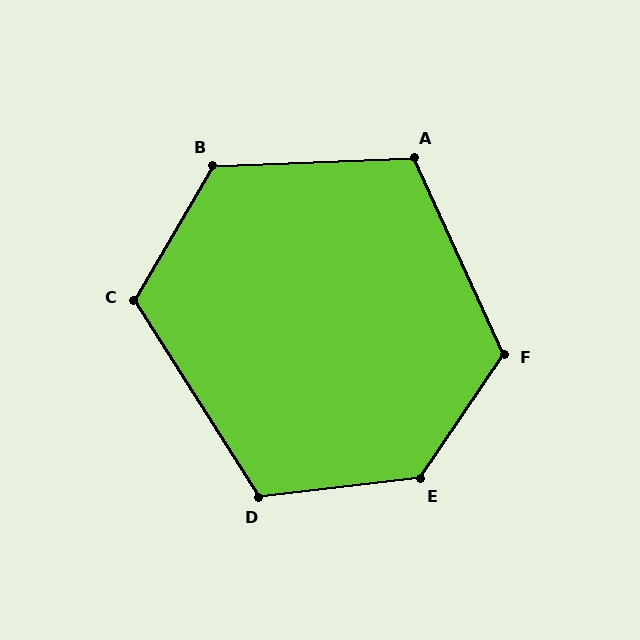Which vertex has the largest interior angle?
E, at approximately 131 degrees.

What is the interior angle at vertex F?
Approximately 121 degrees (obtuse).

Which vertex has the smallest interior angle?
A, at approximately 112 degrees.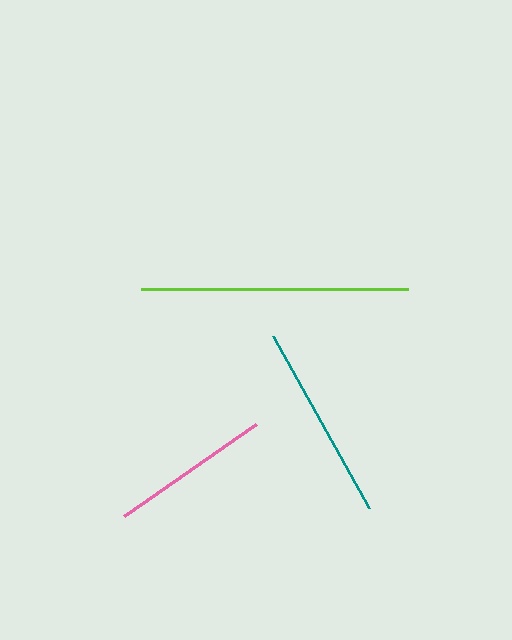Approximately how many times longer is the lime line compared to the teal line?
The lime line is approximately 1.4 times the length of the teal line.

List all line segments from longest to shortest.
From longest to shortest: lime, teal, pink.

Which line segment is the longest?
The lime line is the longest at approximately 267 pixels.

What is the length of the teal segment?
The teal segment is approximately 197 pixels long.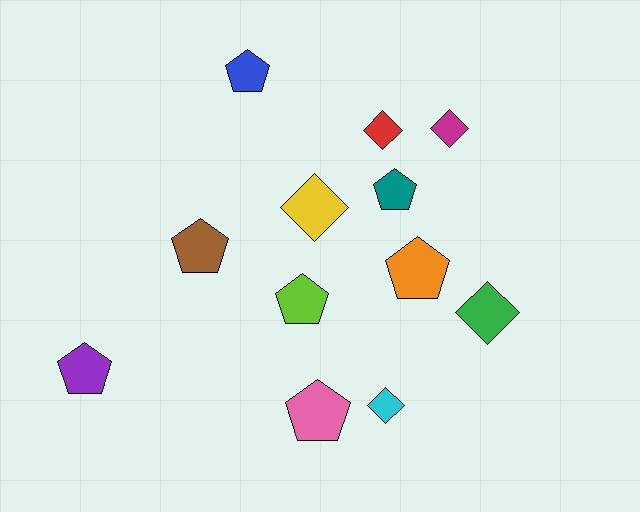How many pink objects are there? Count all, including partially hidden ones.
There is 1 pink object.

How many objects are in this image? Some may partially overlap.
There are 12 objects.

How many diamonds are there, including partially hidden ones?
There are 5 diamonds.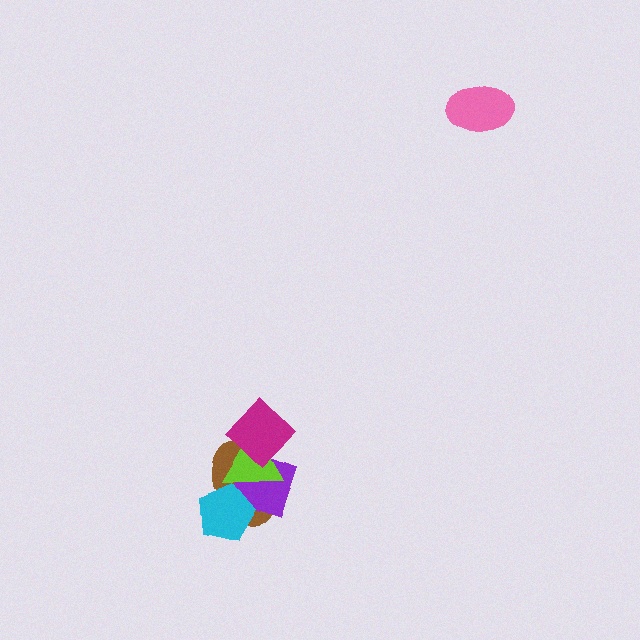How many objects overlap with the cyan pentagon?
3 objects overlap with the cyan pentagon.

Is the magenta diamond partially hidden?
No, no other shape covers it.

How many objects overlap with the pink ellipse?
0 objects overlap with the pink ellipse.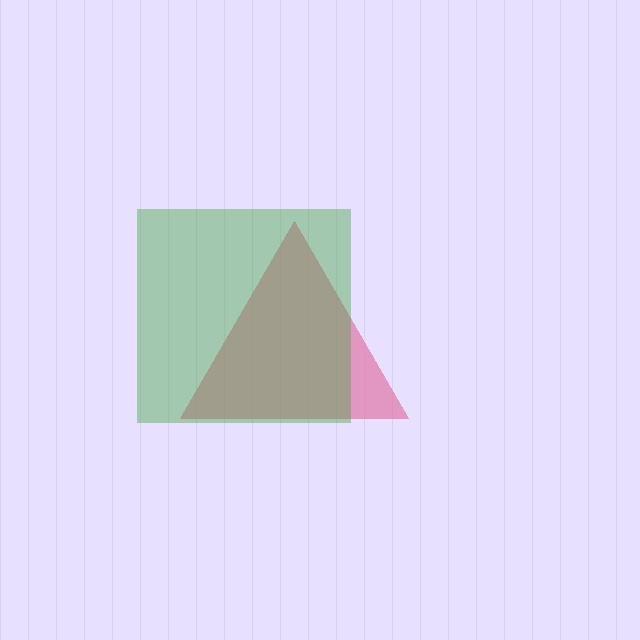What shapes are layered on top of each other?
The layered shapes are: a pink triangle, a green square.